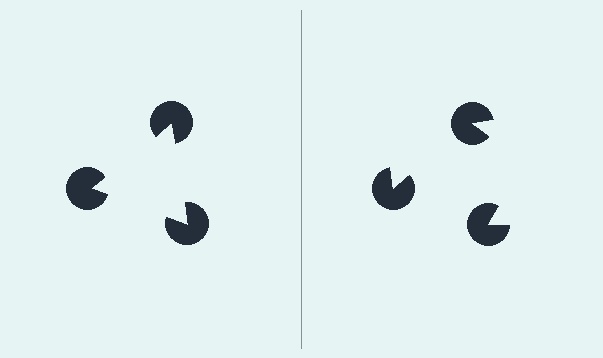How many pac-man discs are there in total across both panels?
6 — 3 on each side.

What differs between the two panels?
The pac-man discs are positioned identically on both sides; only the wedge orientations differ. On the left they align to a triangle; on the right they are misaligned.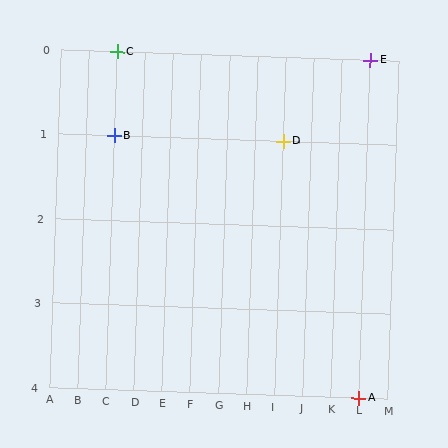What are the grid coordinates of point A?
Point A is at grid coordinates (L, 4).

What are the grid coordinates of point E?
Point E is at grid coordinates (L, 0).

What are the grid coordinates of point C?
Point C is at grid coordinates (C, 0).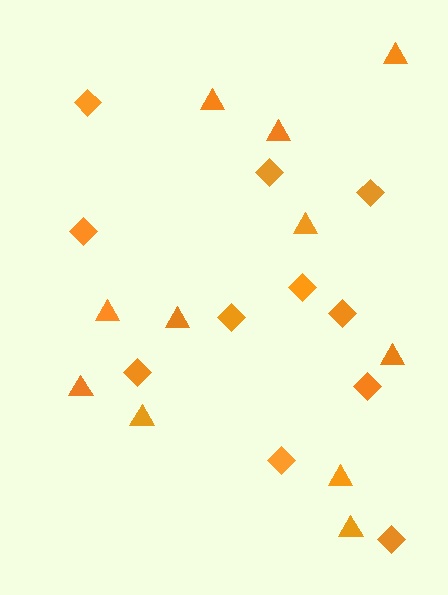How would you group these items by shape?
There are 2 groups: one group of triangles (11) and one group of diamonds (11).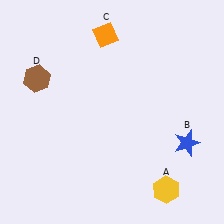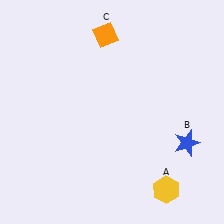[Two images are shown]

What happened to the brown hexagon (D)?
The brown hexagon (D) was removed in Image 2. It was in the top-left area of Image 1.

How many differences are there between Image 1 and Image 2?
There is 1 difference between the two images.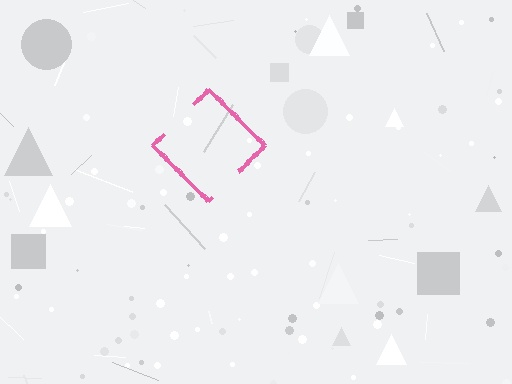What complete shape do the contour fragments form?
The contour fragments form a diamond.